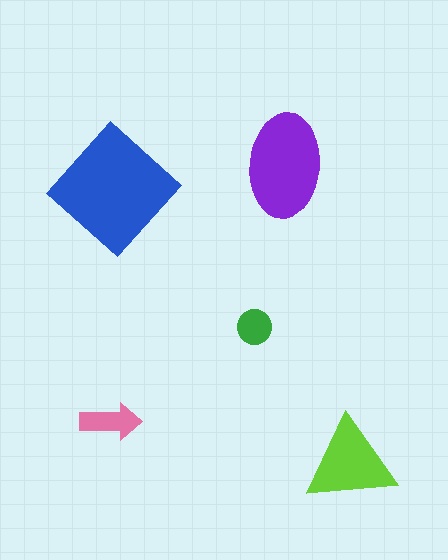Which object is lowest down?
The lime triangle is bottommost.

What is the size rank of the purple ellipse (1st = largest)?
2nd.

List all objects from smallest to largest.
The green circle, the pink arrow, the lime triangle, the purple ellipse, the blue diamond.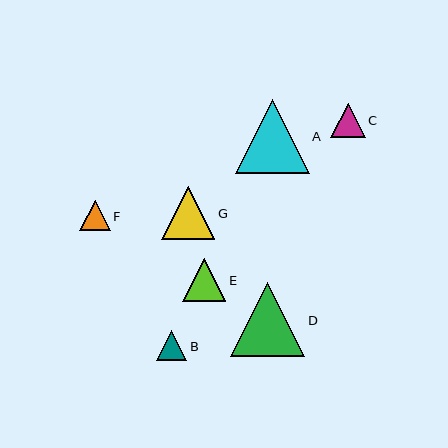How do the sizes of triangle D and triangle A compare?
Triangle D and triangle A are approximately the same size.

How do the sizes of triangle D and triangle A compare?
Triangle D and triangle A are approximately the same size.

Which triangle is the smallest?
Triangle B is the smallest with a size of approximately 30 pixels.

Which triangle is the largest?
Triangle D is the largest with a size of approximately 74 pixels.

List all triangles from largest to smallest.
From largest to smallest: D, A, G, E, C, F, B.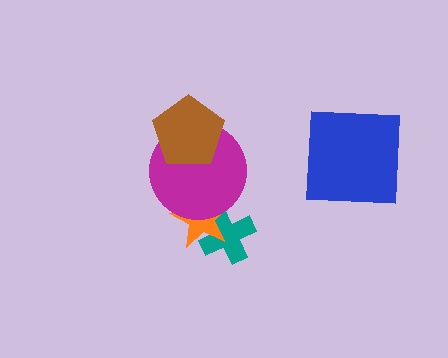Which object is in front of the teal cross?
The orange star is in front of the teal cross.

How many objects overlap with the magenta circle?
2 objects overlap with the magenta circle.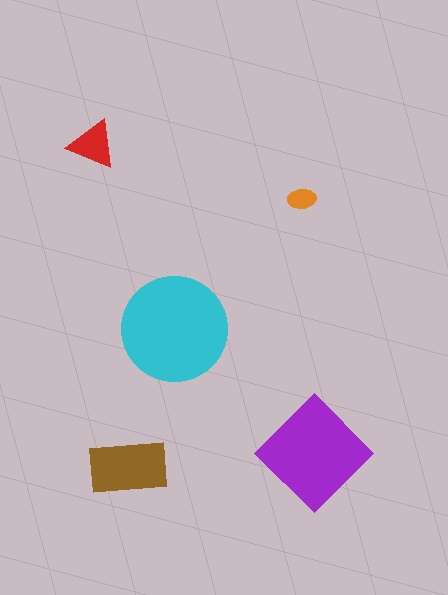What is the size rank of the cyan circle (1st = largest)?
1st.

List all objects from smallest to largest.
The orange ellipse, the red triangle, the brown rectangle, the purple diamond, the cyan circle.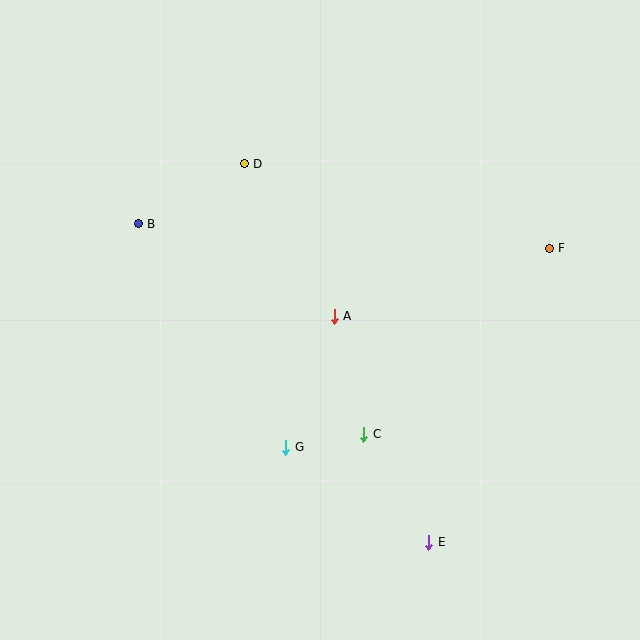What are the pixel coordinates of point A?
Point A is at (334, 316).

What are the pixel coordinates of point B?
Point B is at (138, 224).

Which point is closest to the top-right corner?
Point F is closest to the top-right corner.